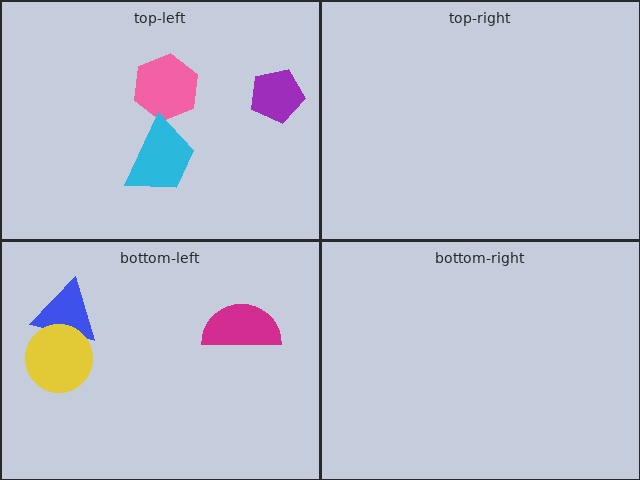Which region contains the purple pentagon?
The top-left region.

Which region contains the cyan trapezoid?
The top-left region.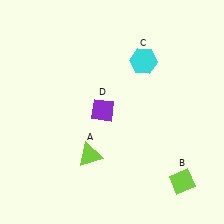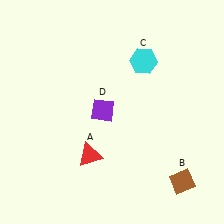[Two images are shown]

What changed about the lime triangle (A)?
In Image 1, A is lime. In Image 2, it changed to red.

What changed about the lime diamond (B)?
In Image 1, B is lime. In Image 2, it changed to brown.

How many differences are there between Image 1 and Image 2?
There are 2 differences between the two images.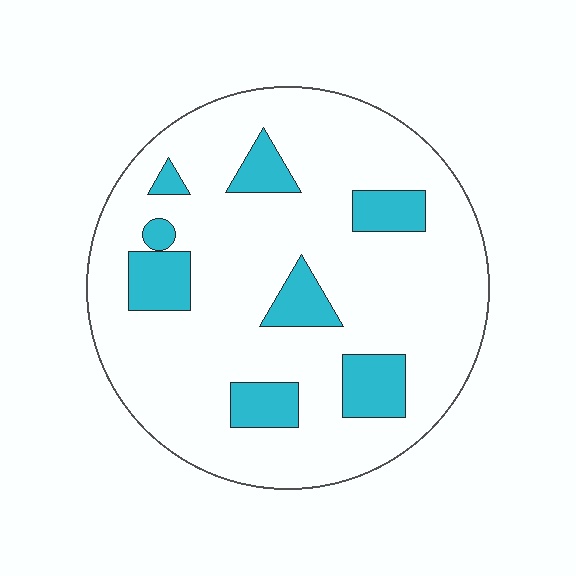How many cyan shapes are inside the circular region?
8.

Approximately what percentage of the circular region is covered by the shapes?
Approximately 15%.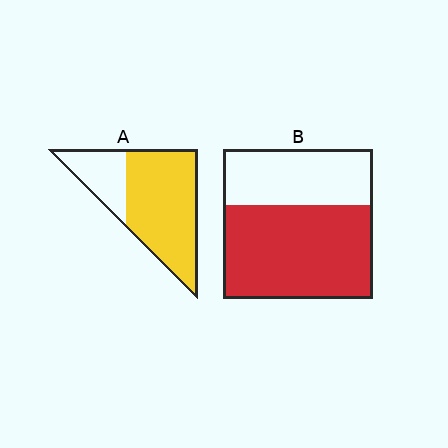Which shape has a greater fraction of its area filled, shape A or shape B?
Shape A.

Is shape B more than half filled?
Yes.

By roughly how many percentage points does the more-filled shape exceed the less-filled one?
By roughly 10 percentage points (A over B).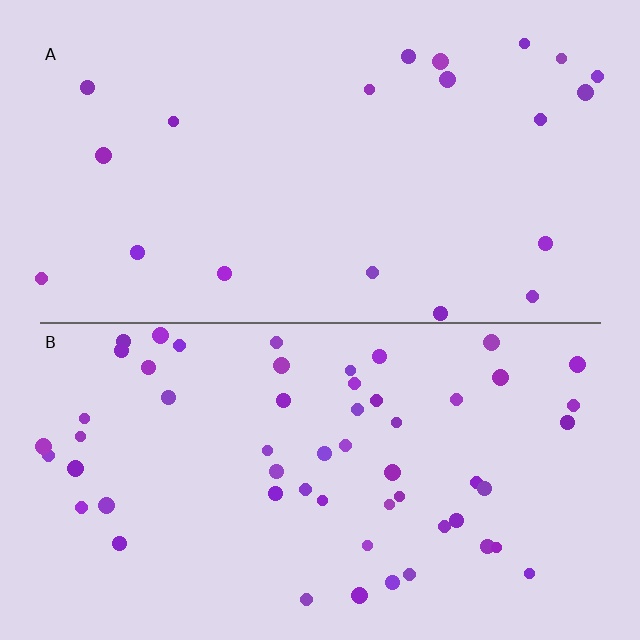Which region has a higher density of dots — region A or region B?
B (the bottom).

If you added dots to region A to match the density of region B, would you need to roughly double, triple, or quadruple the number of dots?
Approximately triple.